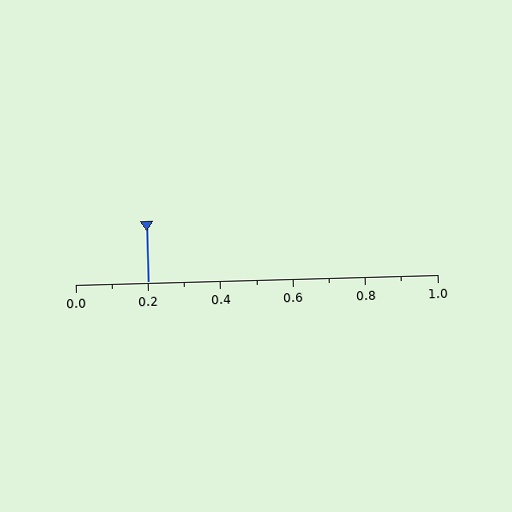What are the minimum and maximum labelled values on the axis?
The axis runs from 0.0 to 1.0.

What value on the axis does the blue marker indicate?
The marker indicates approximately 0.2.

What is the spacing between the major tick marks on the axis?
The major ticks are spaced 0.2 apart.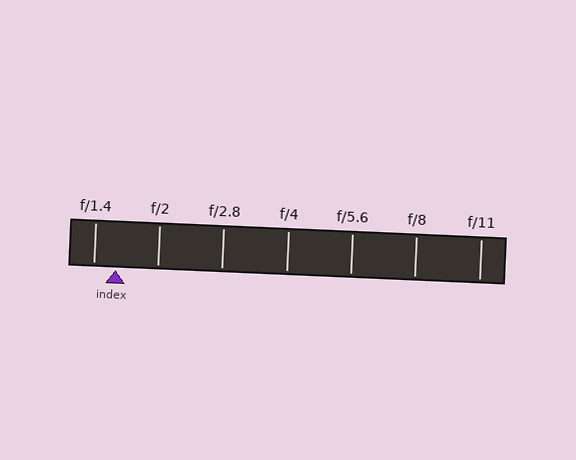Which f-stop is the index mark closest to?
The index mark is closest to f/1.4.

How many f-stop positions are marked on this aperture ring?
There are 7 f-stop positions marked.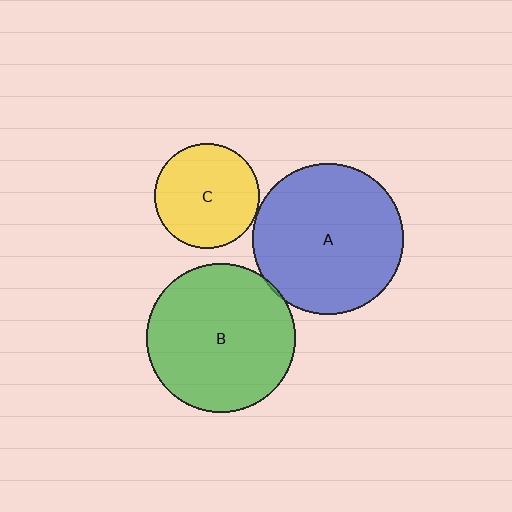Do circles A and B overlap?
Yes.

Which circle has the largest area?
Circle A (blue).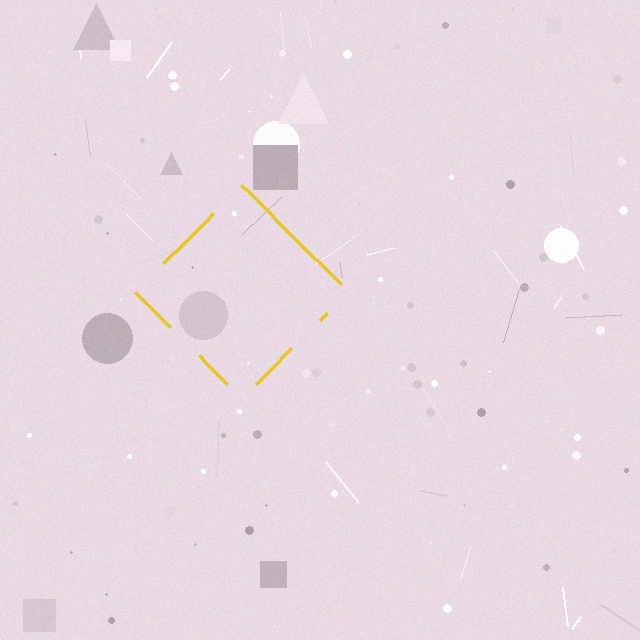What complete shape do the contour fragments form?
The contour fragments form a diamond.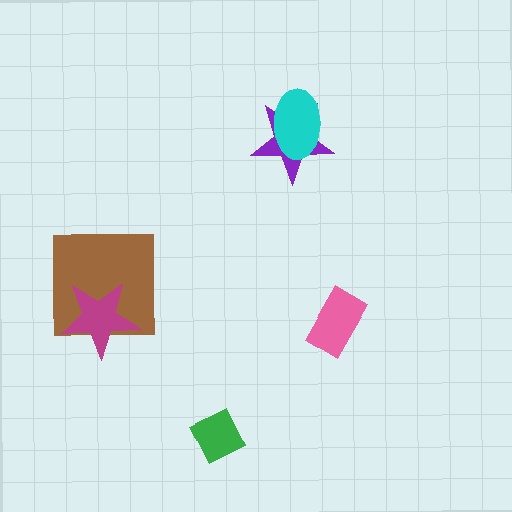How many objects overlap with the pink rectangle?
0 objects overlap with the pink rectangle.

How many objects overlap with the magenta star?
1 object overlaps with the magenta star.